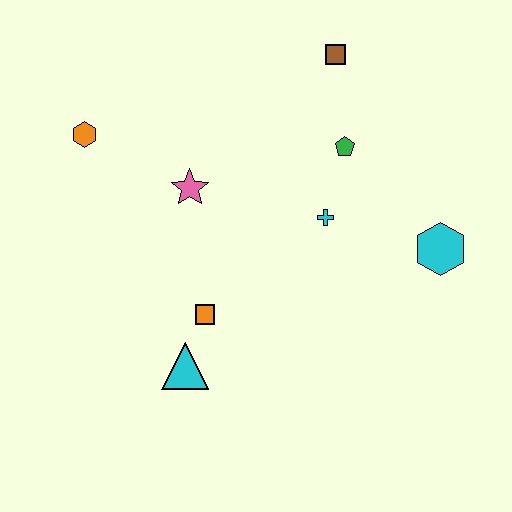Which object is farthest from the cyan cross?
The orange hexagon is farthest from the cyan cross.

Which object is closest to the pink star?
The orange hexagon is closest to the pink star.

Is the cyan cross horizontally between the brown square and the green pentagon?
No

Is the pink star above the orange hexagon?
No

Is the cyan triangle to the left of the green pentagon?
Yes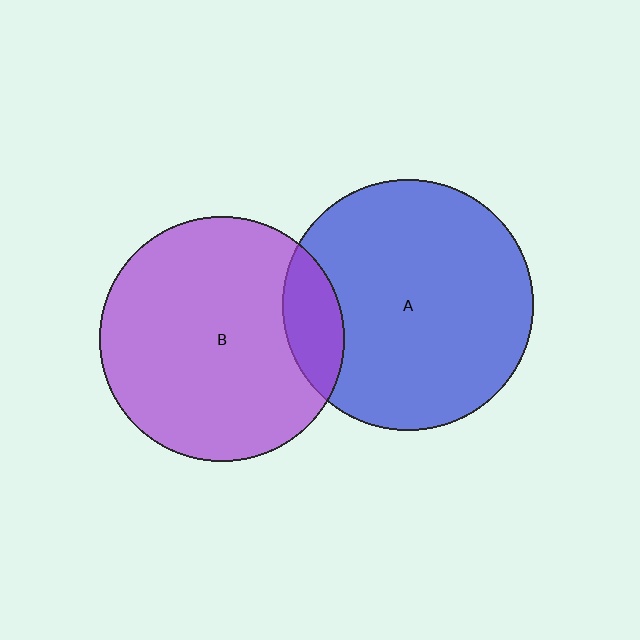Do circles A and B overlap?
Yes.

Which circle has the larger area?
Circle A (blue).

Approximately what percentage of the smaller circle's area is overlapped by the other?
Approximately 15%.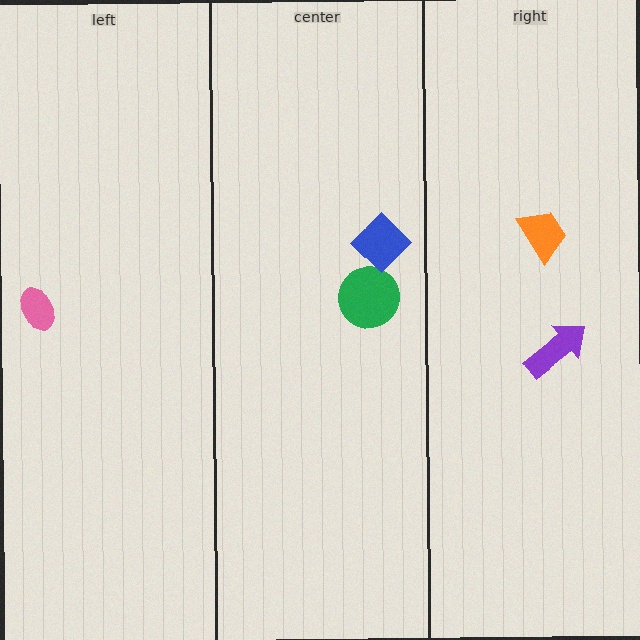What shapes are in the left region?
The pink ellipse.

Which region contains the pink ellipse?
The left region.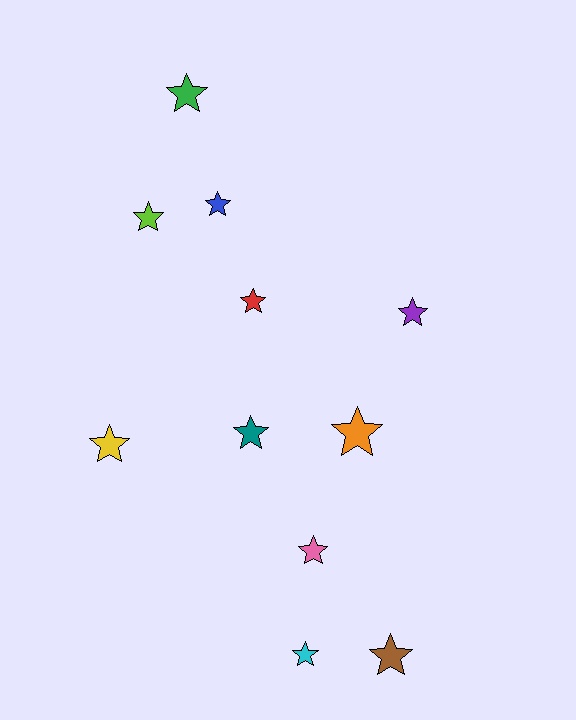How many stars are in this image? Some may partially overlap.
There are 11 stars.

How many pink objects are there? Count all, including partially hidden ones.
There is 1 pink object.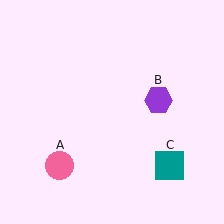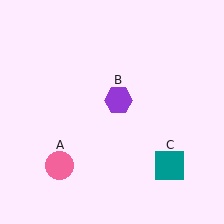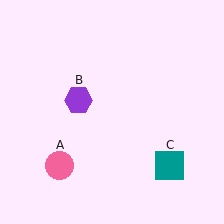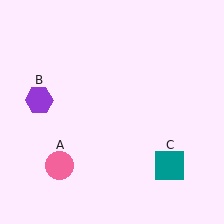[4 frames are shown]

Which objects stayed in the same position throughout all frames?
Pink circle (object A) and teal square (object C) remained stationary.